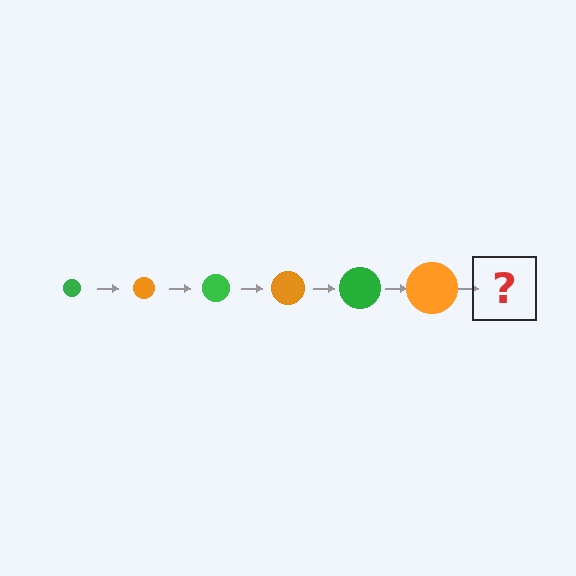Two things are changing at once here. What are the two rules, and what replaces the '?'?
The two rules are that the circle grows larger each step and the color cycles through green and orange. The '?' should be a green circle, larger than the previous one.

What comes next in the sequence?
The next element should be a green circle, larger than the previous one.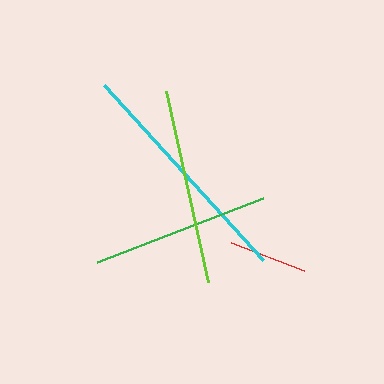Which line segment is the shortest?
The red line is the shortest at approximately 78 pixels.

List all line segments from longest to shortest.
From longest to shortest: cyan, lime, green, red.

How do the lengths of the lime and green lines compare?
The lime and green lines are approximately the same length.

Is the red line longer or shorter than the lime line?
The lime line is longer than the red line.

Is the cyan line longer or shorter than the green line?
The cyan line is longer than the green line.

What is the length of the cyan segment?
The cyan segment is approximately 236 pixels long.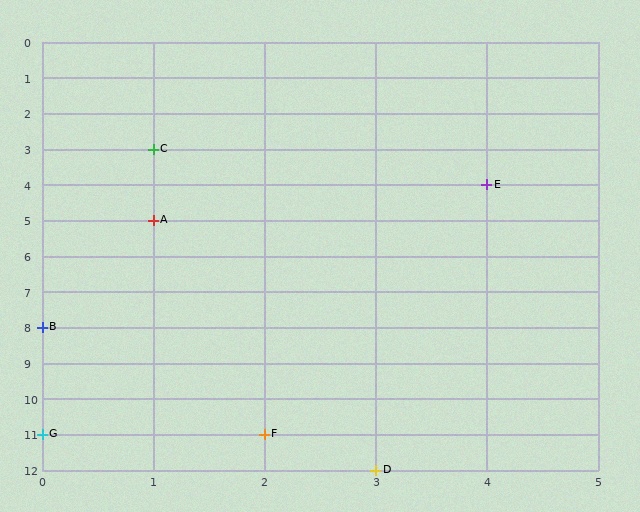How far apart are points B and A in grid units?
Points B and A are 1 column and 3 rows apart (about 3.2 grid units diagonally).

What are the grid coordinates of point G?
Point G is at grid coordinates (0, 11).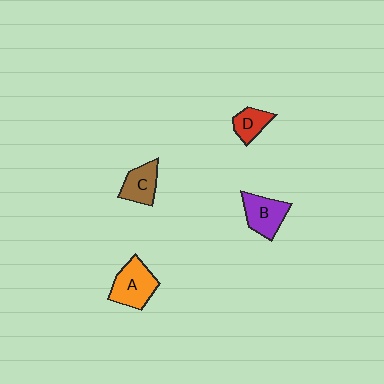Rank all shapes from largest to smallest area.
From largest to smallest: A (orange), B (purple), C (brown), D (red).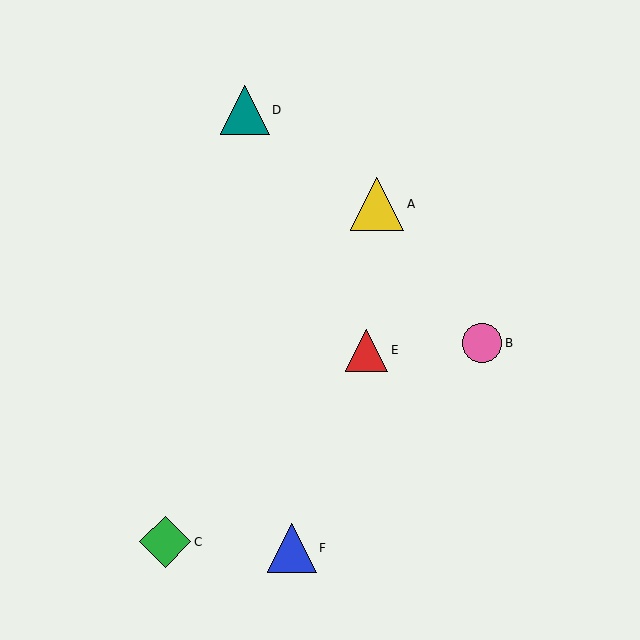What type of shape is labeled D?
Shape D is a teal triangle.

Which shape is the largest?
The yellow triangle (labeled A) is the largest.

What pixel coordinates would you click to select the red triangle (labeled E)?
Click at (366, 350) to select the red triangle E.